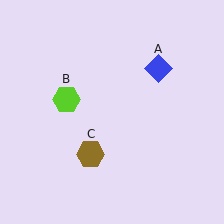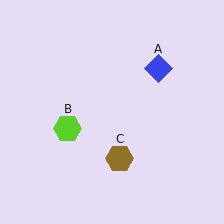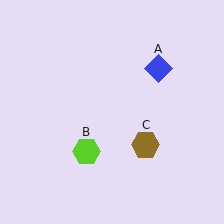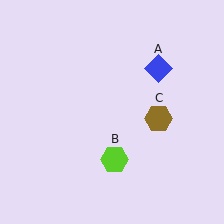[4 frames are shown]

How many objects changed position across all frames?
2 objects changed position: lime hexagon (object B), brown hexagon (object C).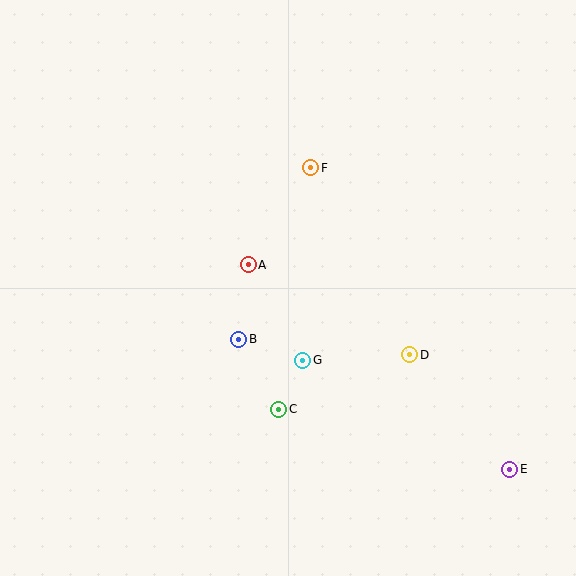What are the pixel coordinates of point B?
Point B is at (239, 339).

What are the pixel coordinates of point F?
Point F is at (311, 168).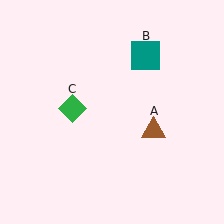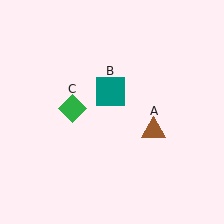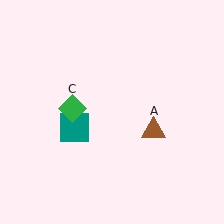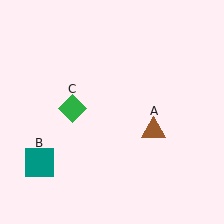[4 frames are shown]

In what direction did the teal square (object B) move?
The teal square (object B) moved down and to the left.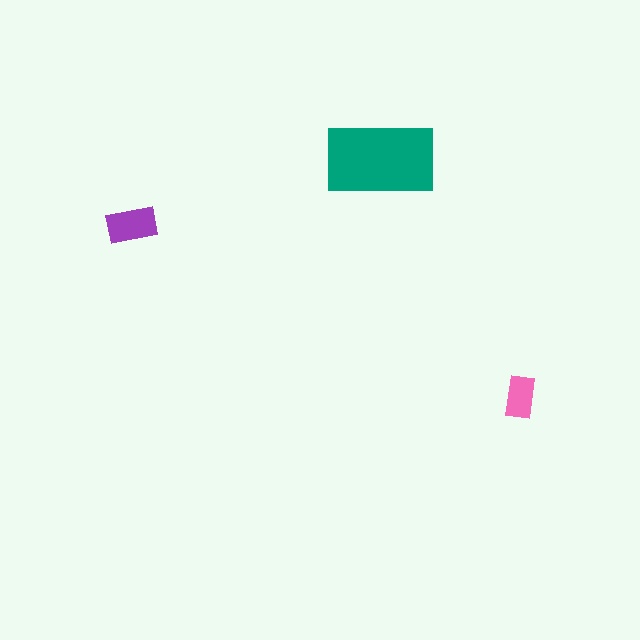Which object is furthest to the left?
The purple rectangle is leftmost.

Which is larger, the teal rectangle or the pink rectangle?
The teal one.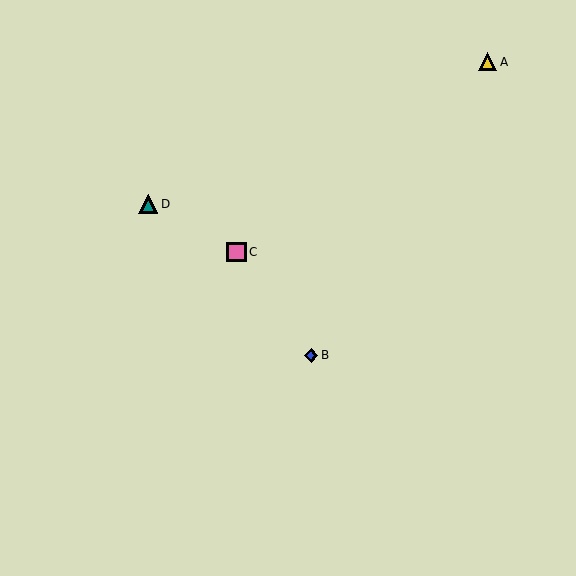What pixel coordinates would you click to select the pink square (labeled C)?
Click at (236, 252) to select the pink square C.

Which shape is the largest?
The pink square (labeled C) is the largest.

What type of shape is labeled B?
Shape B is a blue diamond.